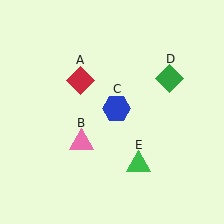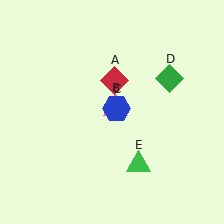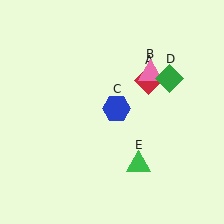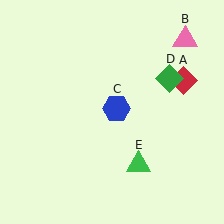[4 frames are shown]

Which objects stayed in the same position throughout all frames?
Blue hexagon (object C) and green diamond (object D) and green triangle (object E) remained stationary.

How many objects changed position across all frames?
2 objects changed position: red diamond (object A), pink triangle (object B).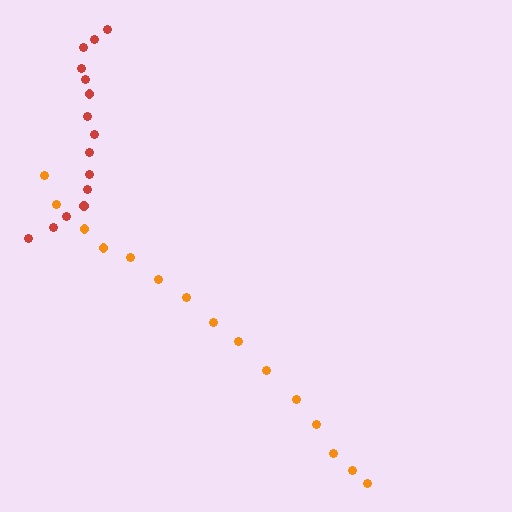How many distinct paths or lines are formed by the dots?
There are 2 distinct paths.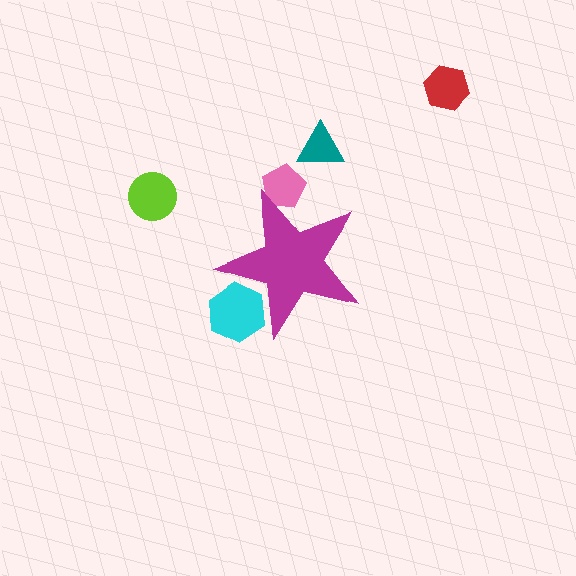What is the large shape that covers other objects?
A magenta star.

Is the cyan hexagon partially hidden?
Yes, the cyan hexagon is partially hidden behind the magenta star.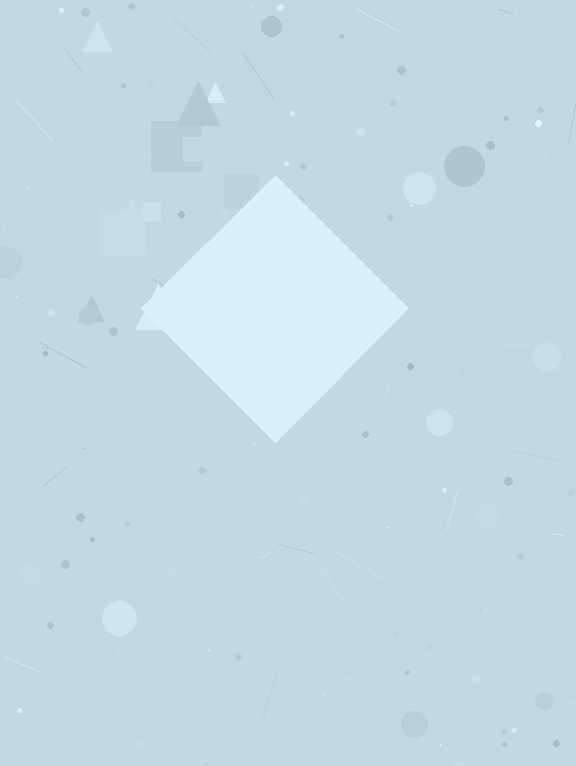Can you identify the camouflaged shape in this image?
The camouflaged shape is a diamond.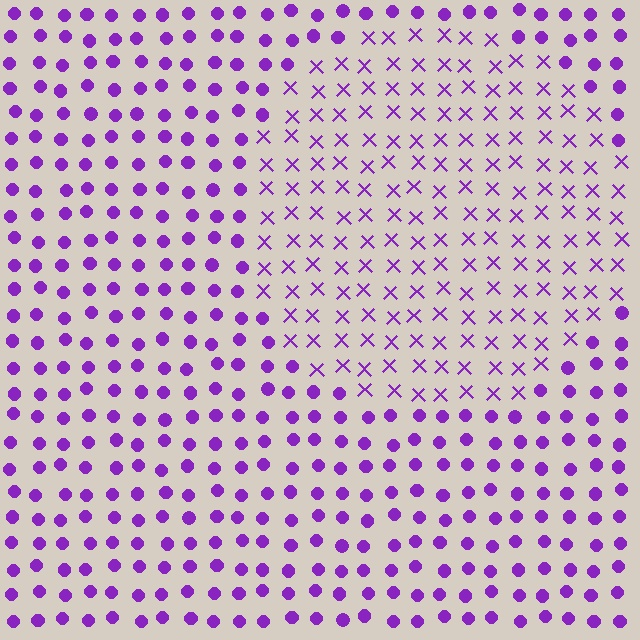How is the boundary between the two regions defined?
The boundary is defined by a change in element shape: X marks inside vs. circles outside. All elements share the same color and spacing.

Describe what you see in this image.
The image is filled with small purple elements arranged in a uniform grid. A circle-shaped region contains X marks, while the surrounding area contains circles. The boundary is defined purely by the change in element shape.